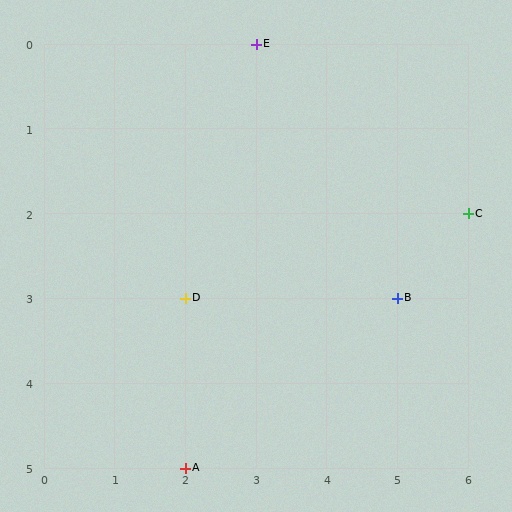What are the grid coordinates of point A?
Point A is at grid coordinates (2, 5).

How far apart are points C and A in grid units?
Points C and A are 4 columns and 3 rows apart (about 5.0 grid units diagonally).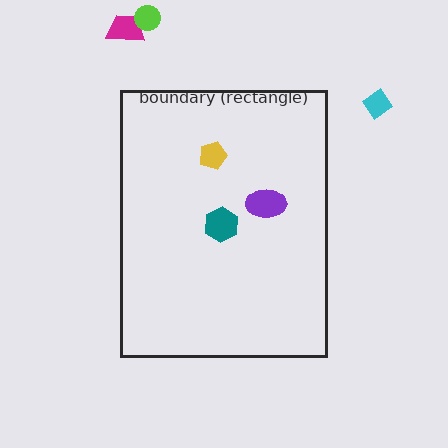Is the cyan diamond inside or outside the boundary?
Outside.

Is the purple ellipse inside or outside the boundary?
Inside.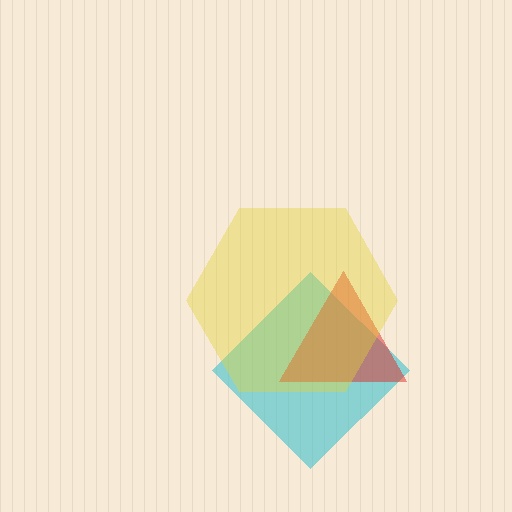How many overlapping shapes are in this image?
There are 3 overlapping shapes in the image.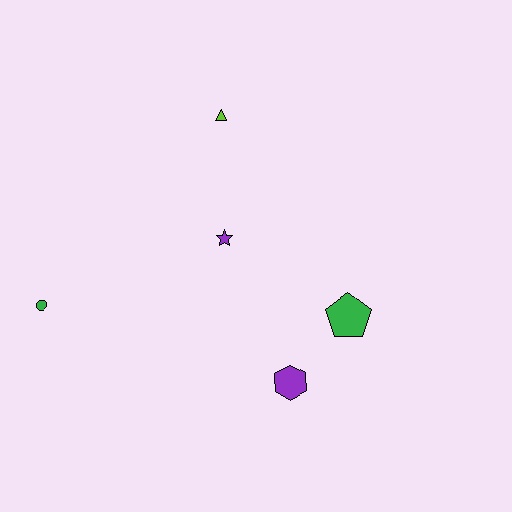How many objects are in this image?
There are 5 objects.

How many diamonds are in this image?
There are no diamonds.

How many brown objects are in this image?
There are no brown objects.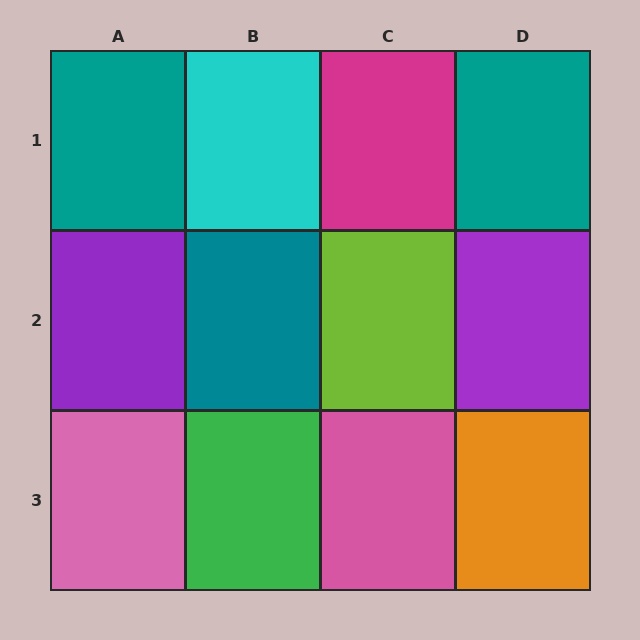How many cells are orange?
1 cell is orange.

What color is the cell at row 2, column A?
Purple.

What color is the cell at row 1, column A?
Teal.